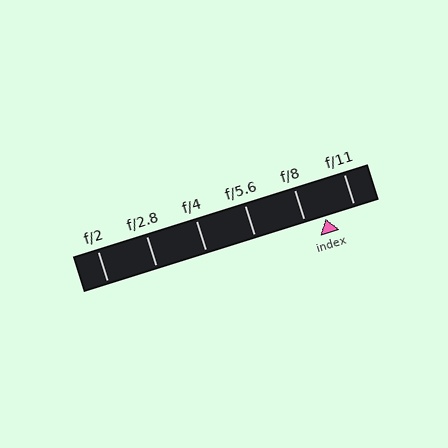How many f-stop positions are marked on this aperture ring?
There are 6 f-stop positions marked.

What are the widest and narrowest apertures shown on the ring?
The widest aperture shown is f/2 and the narrowest is f/11.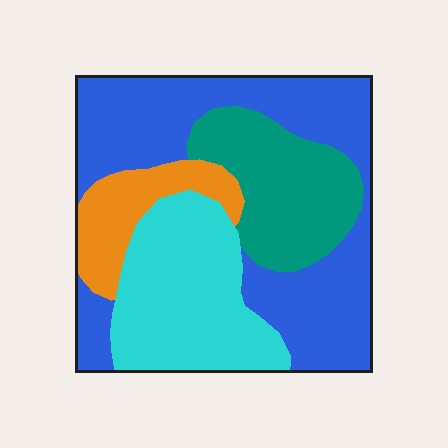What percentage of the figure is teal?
Teal covers around 20% of the figure.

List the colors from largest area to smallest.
From largest to smallest: blue, cyan, teal, orange.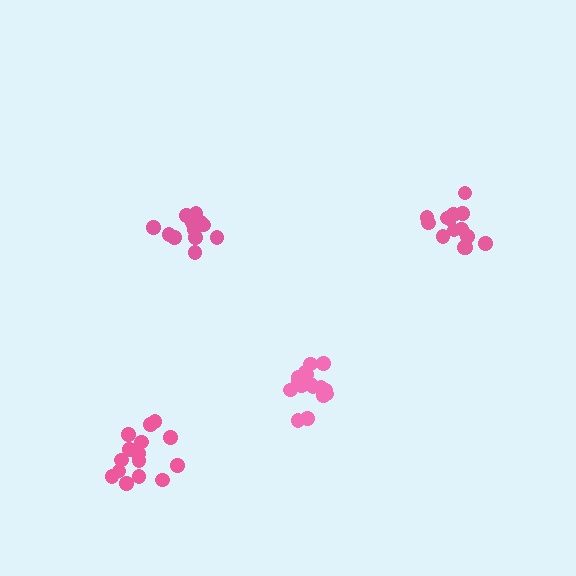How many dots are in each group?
Group 1: 14 dots, Group 2: 15 dots, Group 3: 12 dots, Group 4: 16 dots (57 total).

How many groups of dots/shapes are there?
There are 4 groups.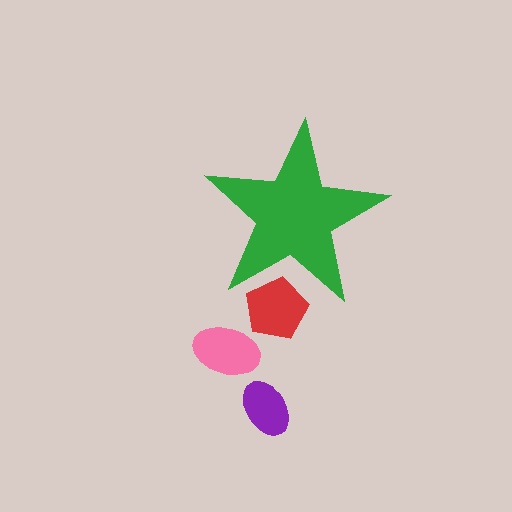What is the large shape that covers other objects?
A green star.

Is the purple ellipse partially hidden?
No, the purple ellipse is fully visible.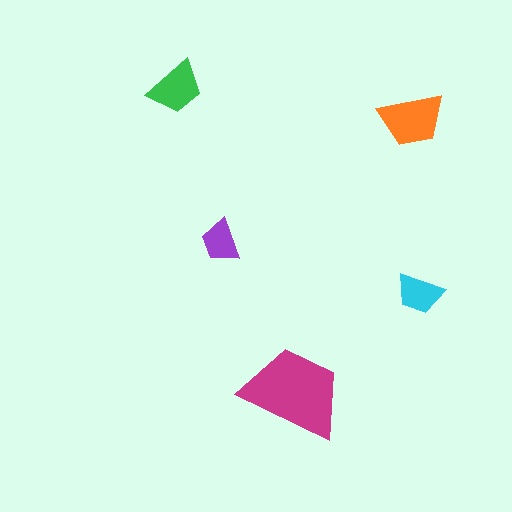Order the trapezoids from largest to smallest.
the magenta one, the orange one, the green one, the cyan one, the purple one.